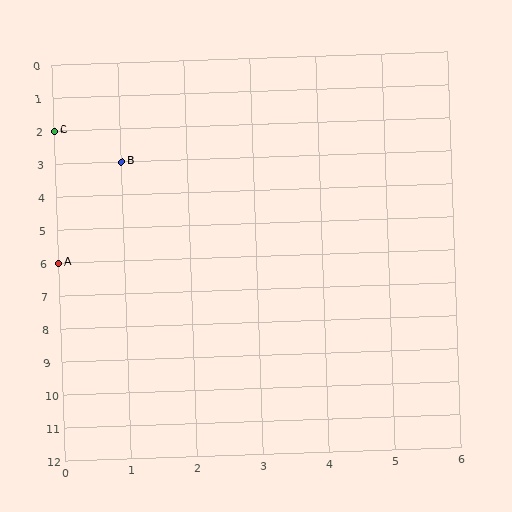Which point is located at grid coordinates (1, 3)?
Point B is at (1, 3).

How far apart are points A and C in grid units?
Points A and C are 4 rows apart.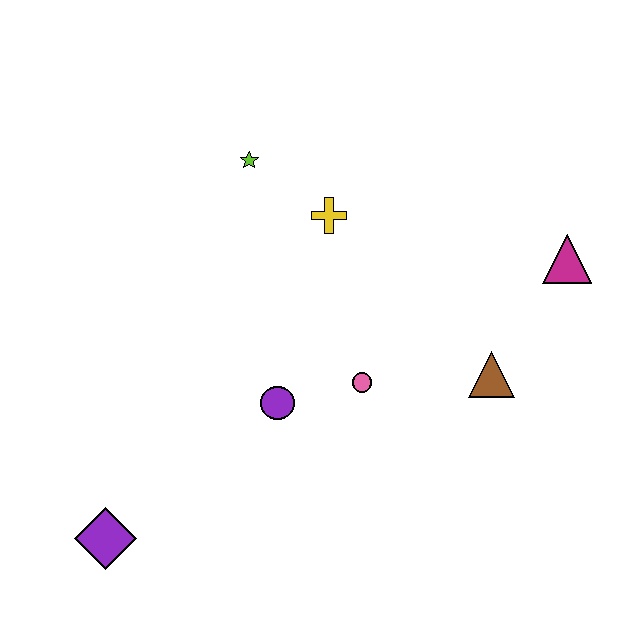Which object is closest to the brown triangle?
The pink circle is closest to the brown triangle.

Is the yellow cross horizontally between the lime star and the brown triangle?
Yes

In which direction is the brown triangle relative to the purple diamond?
The brown triangle is to the right of the purple diamond.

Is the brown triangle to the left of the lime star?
No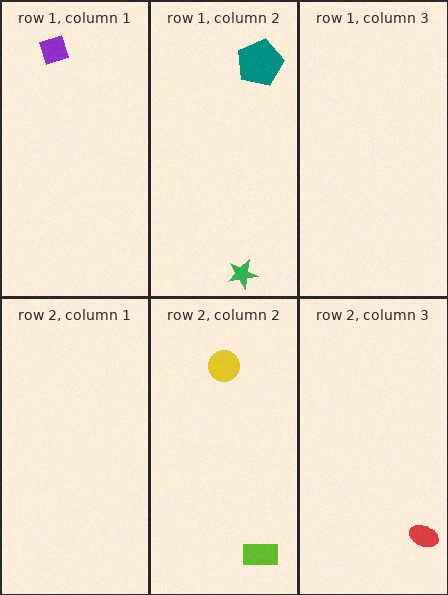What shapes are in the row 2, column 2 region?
The yellow circle, the lime rectangle.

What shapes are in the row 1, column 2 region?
The green star, the teal pentagon.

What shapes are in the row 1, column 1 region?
The purple diamond.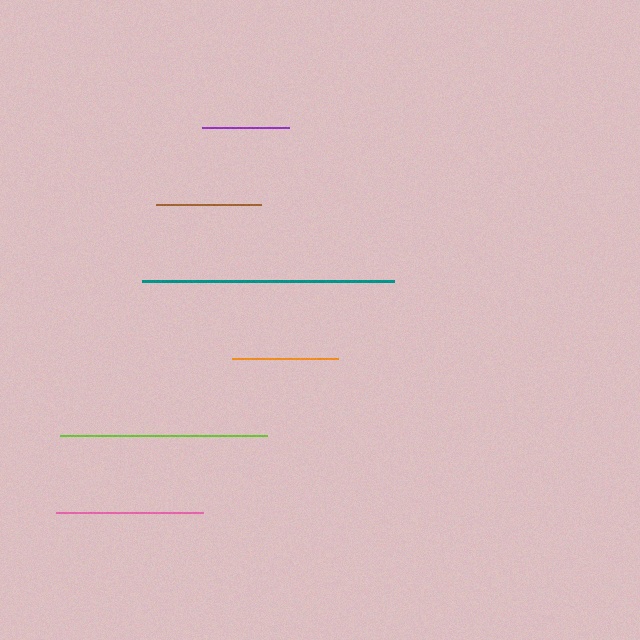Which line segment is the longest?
The teal line is the longest at approximately 252 pixels.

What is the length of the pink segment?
The pink segment is approximately 146 pixels long.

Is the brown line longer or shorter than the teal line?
The teal line is longer than the brown line.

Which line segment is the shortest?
The purple line is the shortest at approximately 87 pixels.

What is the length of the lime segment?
The lime segment is approximately 206 pixels long.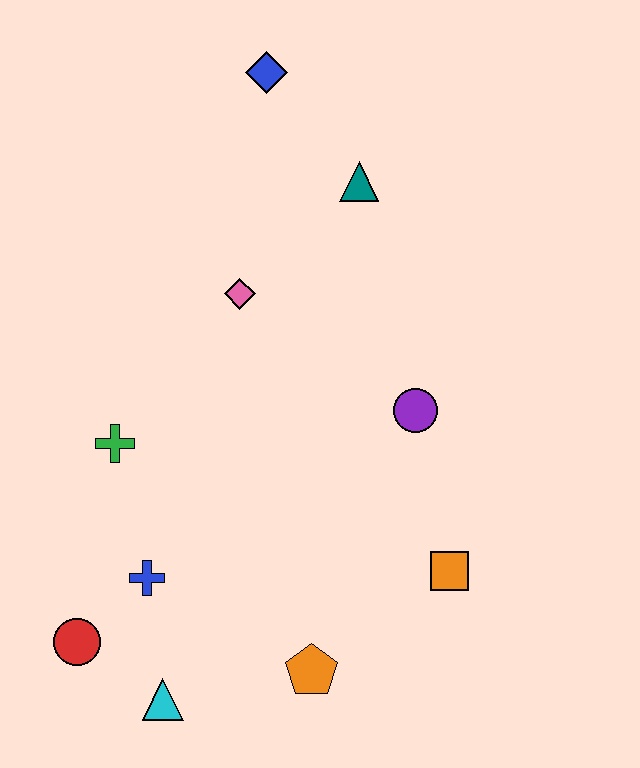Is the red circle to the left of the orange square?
Yes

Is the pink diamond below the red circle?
No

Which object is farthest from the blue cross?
The blue diamond is farthest from the blue cross.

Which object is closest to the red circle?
The blue cross is closest to the red circle.